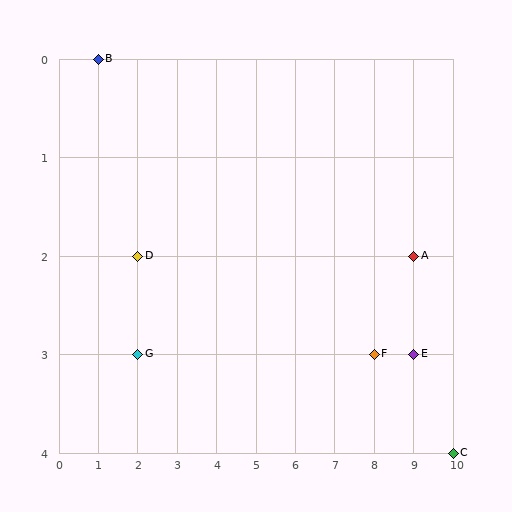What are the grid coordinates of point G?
Point G is at grid coordinates (2, 3).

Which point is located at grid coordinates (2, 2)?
Point D is at (2, 2).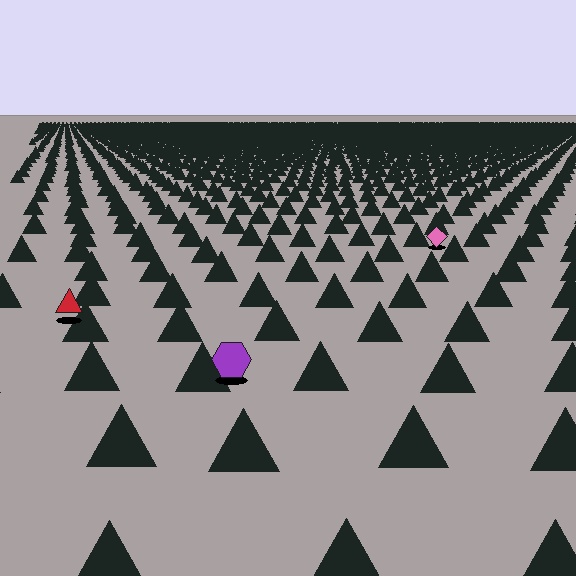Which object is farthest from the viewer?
The pink diamond is farthest from the viewer. It appears smaller and the ground texture around it is denser.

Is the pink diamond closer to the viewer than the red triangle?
No. The red triangle is closer — you can tell from the texture gradient: the ground texture is coarser near it.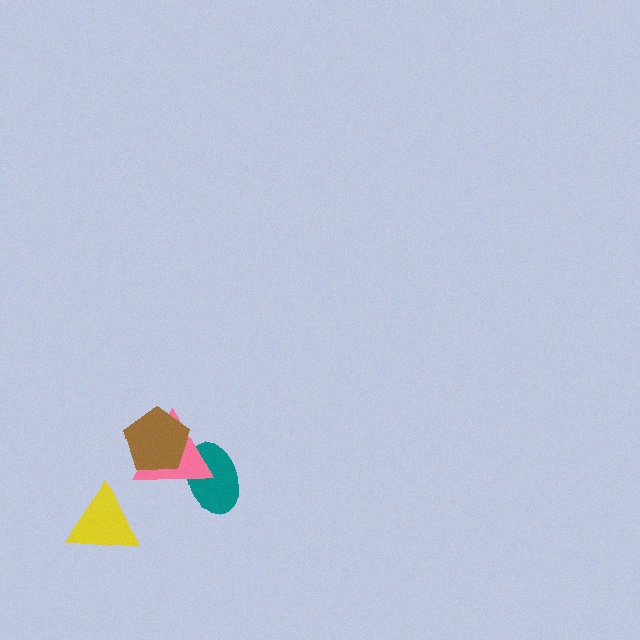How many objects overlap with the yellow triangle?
0 objects overlap with the yellow triangle.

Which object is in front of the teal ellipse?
The pink triangle is in front of the teal ellipse.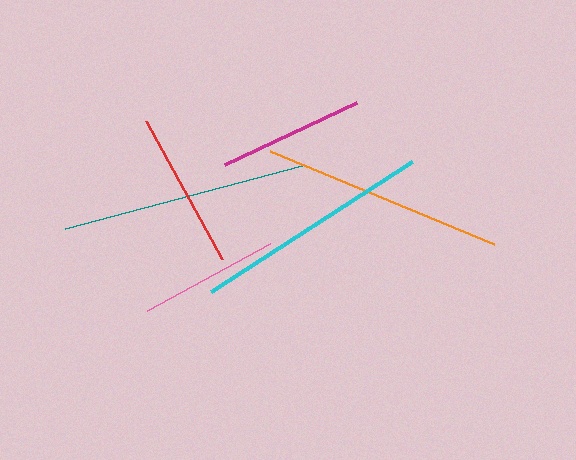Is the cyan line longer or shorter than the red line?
The cyan line is longer than the red line.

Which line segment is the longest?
The teal line is the longest at approximately 246 pixels.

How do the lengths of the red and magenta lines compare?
The red and magenta lines are approximately the same length.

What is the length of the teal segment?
The teal segment is approximately 246 pixels long.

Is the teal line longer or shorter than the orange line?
The teal line is longer than the orange line.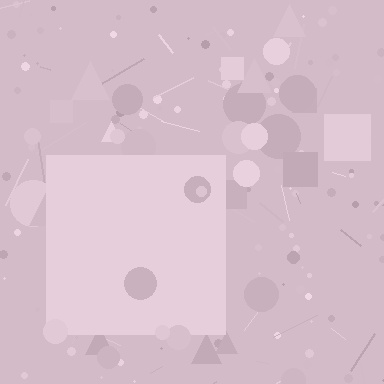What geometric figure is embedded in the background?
A square is embedded in the background.